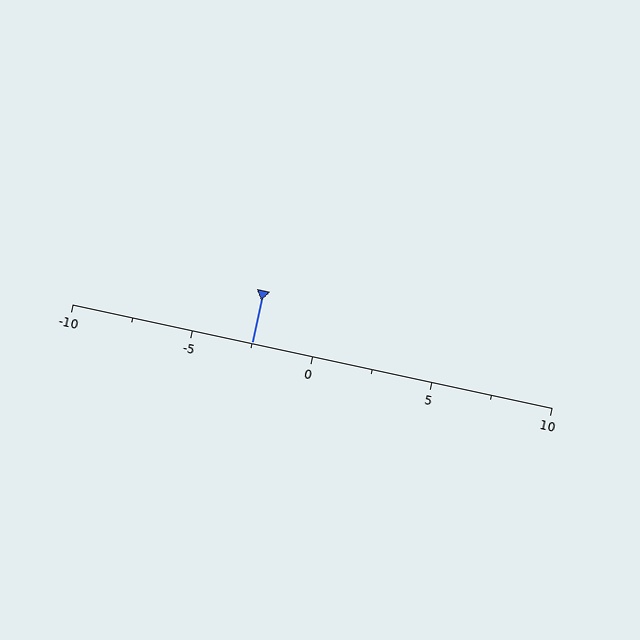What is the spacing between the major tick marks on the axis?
The major ticks are spaced 5 apart.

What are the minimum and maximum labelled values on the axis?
The axis runs from -10 to 10.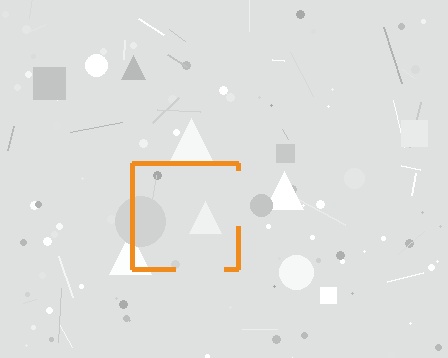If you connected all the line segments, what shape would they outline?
They would outline a square.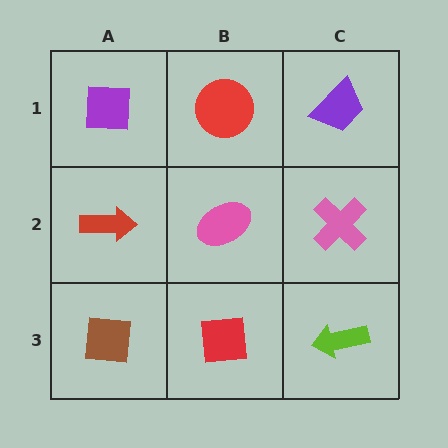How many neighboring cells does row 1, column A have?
2.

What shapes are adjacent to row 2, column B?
A red circle (row 1, column B), a red square (row 3, column B), a red arrow (row 2, column A), a pink cross (row 2, column C).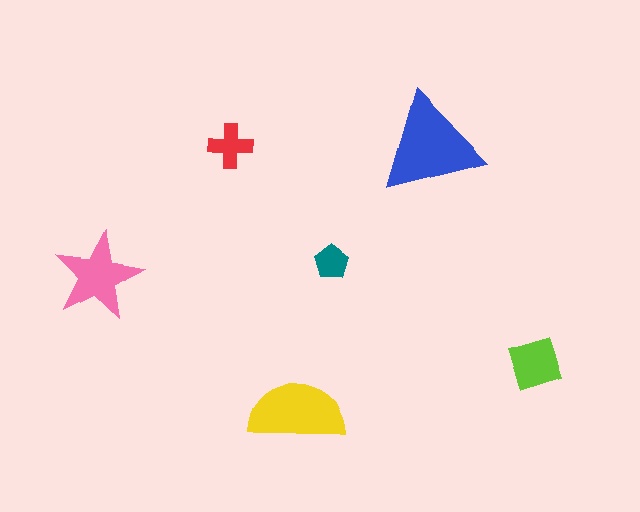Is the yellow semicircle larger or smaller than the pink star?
Larger.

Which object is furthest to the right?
The lime diamond is rightmost.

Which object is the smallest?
The teal pentagon.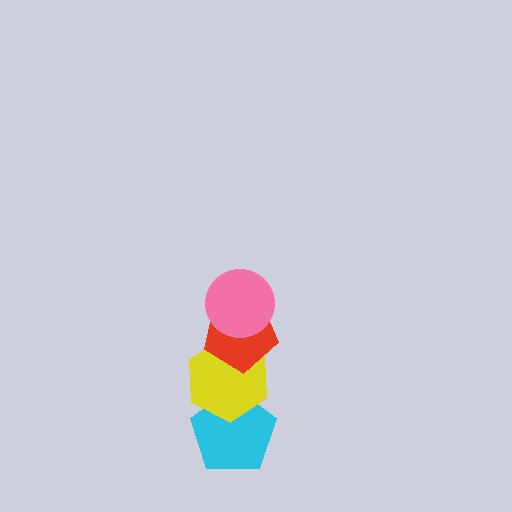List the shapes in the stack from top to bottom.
From top to bottom: the pink circle, the red pentagon, the yellow hexagon, the cyan pentagon.